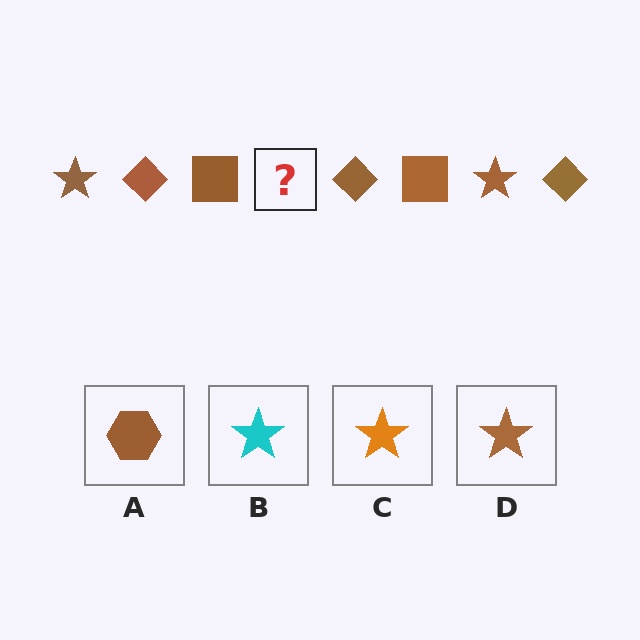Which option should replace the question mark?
Option D.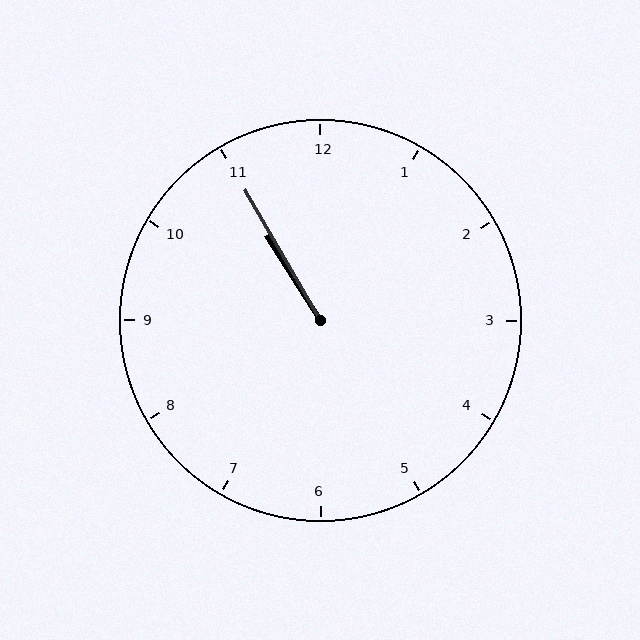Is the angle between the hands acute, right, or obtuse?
It is acute.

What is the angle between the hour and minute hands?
Approximately 2 degrees.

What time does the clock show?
10:55.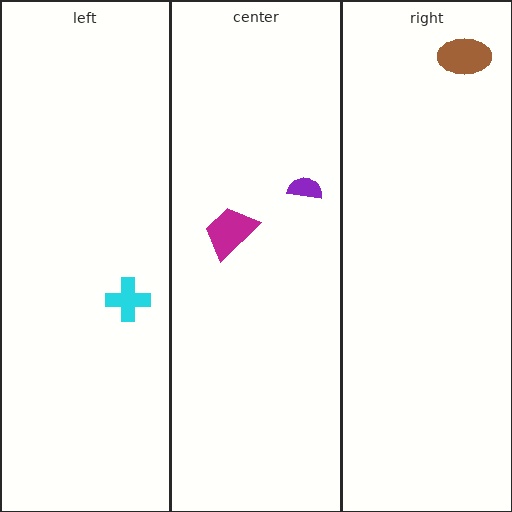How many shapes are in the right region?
1.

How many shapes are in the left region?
1.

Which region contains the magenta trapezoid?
The center region.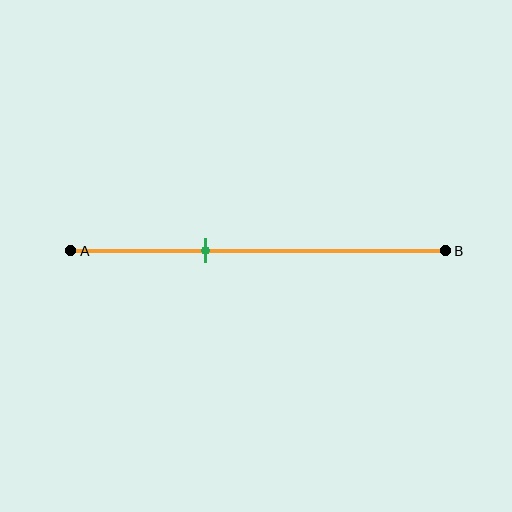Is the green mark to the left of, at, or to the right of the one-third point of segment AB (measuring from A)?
The green mark is approximately at the one-third point of segment AB.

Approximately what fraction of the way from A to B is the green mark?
The green mark is approximately 35% of the way from A to B.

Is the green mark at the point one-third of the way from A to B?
Yes, the mark is approximately at the one-third point.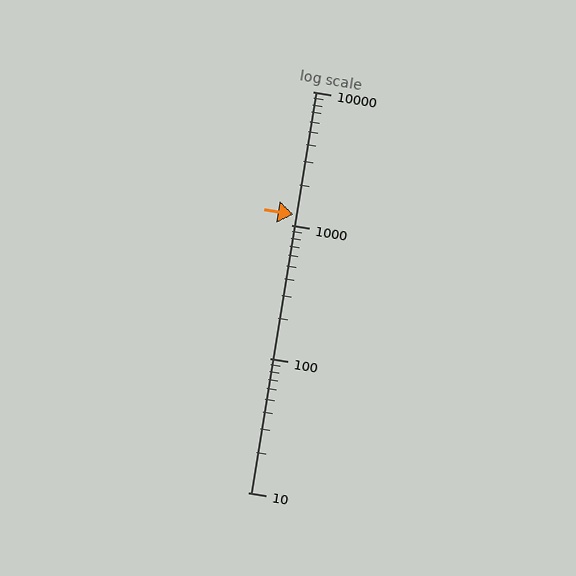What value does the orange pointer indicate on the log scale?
The pointer indicates approximately 1200.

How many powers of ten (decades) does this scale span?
The scale spans 3 decades, from 10 to 10000.